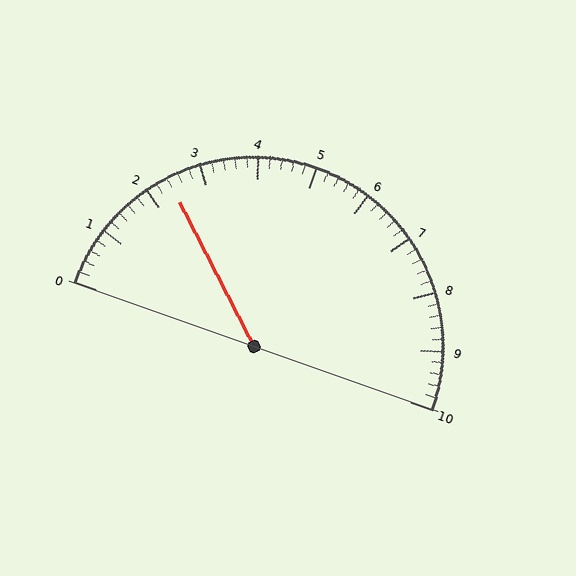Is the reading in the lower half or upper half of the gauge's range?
The reading is in the lower half of the range (0 to 10).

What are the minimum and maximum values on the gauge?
The gauge ranges from 0 to 10.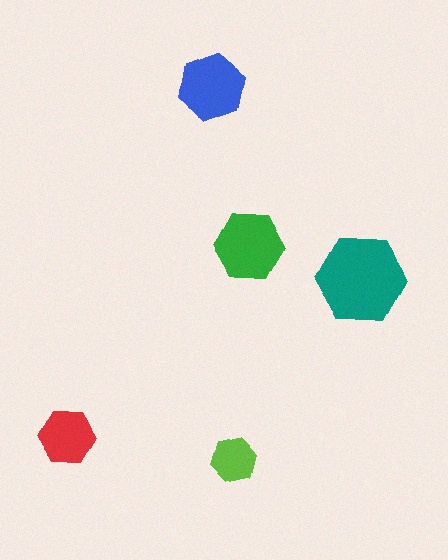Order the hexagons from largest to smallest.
the teal one, the green one, the blue one, the red one, the lime one.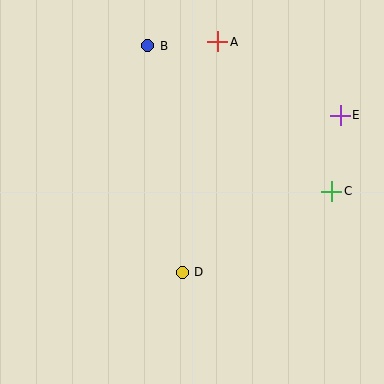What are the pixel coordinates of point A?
Point A is at (218, 42).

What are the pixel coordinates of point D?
Point D is at (182, 272).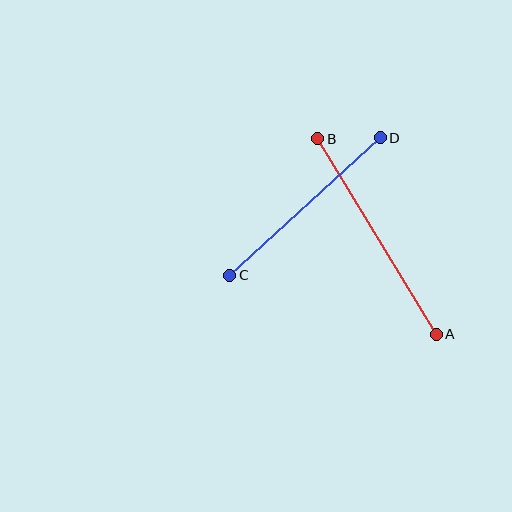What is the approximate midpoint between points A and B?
The midpoint is at approximately (377, 237) pixels.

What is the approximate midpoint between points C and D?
The midpoint is at approximately (305, 207) pixels.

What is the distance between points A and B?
The distance is approximately 229 pixels.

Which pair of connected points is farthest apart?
Points A and B are farthest apart.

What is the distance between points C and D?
The distance is approximately 204 pixels.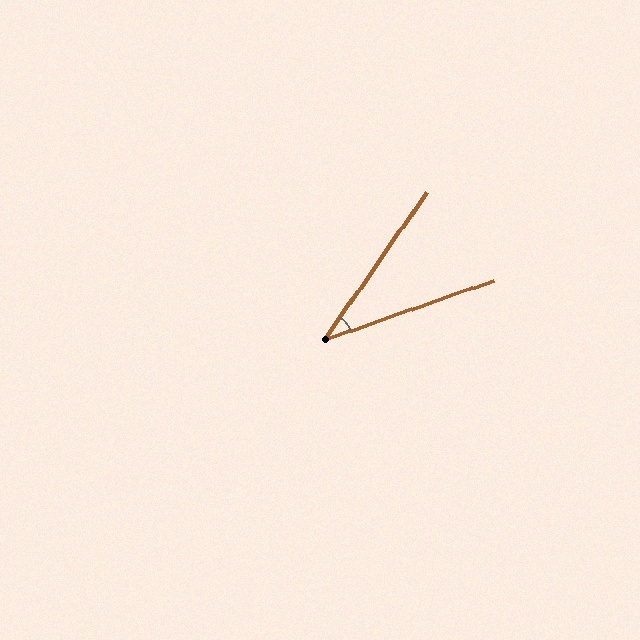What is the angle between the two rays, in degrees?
Approximately 36 degrees.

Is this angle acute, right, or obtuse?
It is acute.